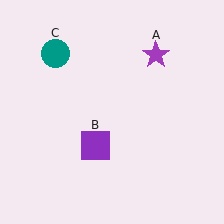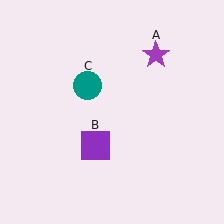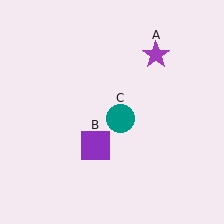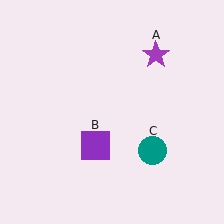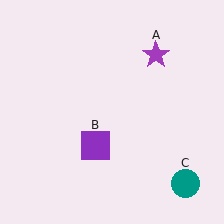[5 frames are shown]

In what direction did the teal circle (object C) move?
The teal circle (object C) moved down and to the right.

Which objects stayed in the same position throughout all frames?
Purple star (object A) and purple square (object B) remained stationary.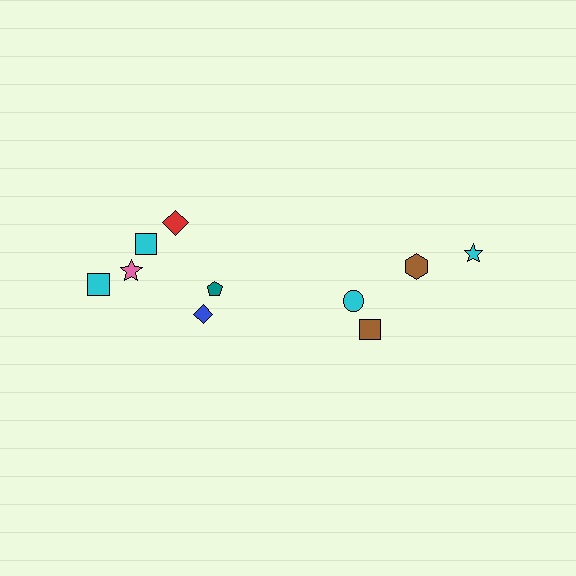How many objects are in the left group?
There are 6 objects.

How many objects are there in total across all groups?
There are 10 objects.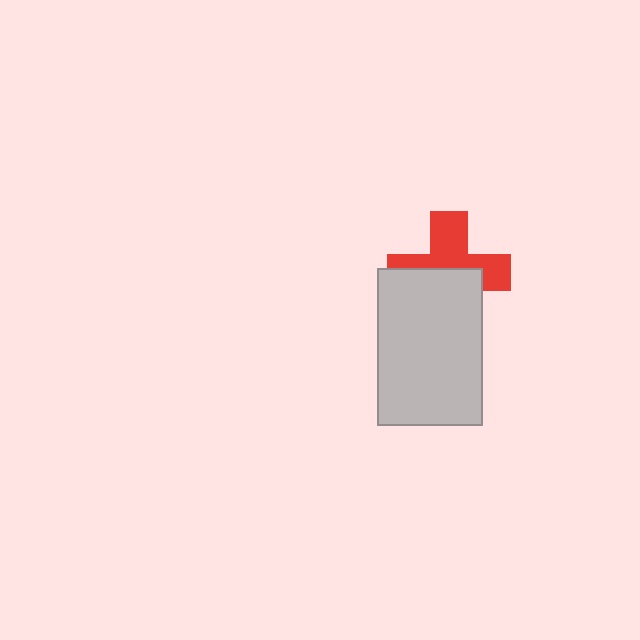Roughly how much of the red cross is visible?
About half of it is visible (roughly 51%).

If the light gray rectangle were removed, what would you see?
You would see the complete red cross.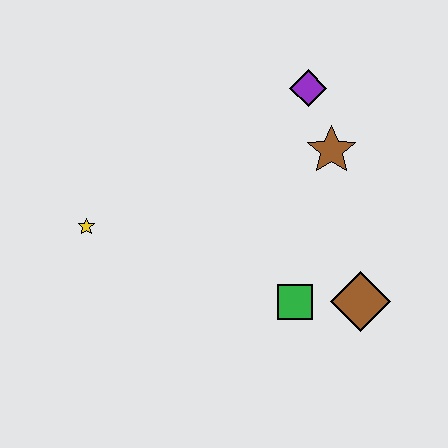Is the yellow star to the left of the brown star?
Yes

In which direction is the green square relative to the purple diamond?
The green square is below the purple diamond.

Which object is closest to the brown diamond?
The green square is closest to the brown diamond.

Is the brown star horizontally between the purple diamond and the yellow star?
No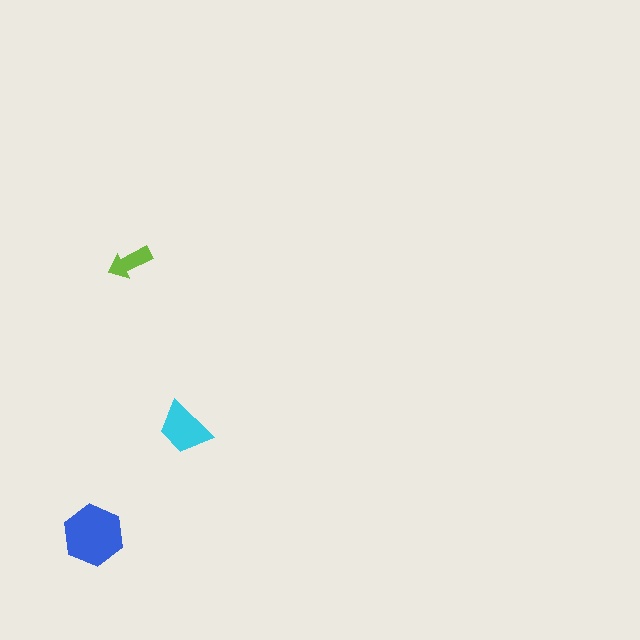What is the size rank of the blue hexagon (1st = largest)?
1st.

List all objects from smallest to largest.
The lime arrow, the cyan trapezoid, the blue hexagon.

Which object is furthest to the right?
The cyan trapezoid is rightmost.